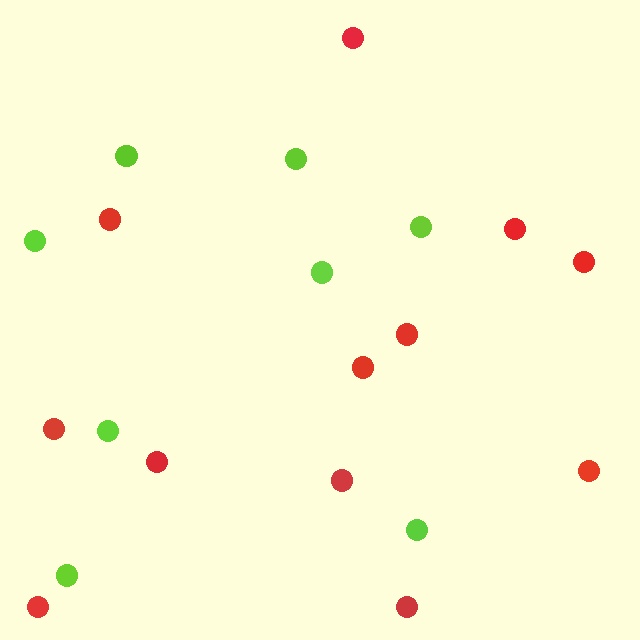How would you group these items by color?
There are 2 groups: one group of lime circles (8) and one group of red circles (12).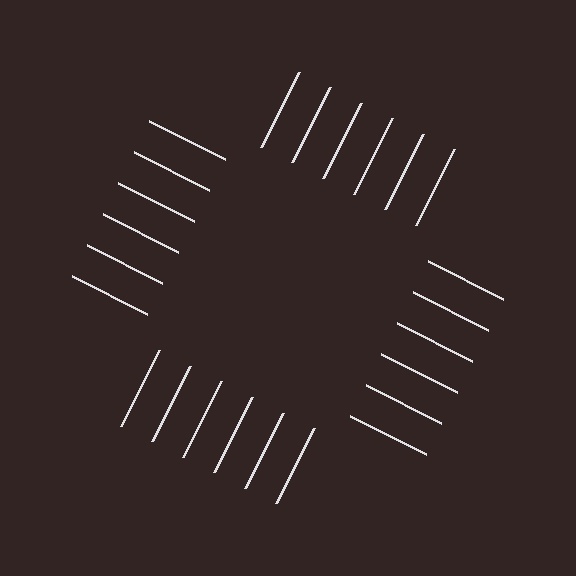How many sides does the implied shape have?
4 sides — the line-ends trace a square.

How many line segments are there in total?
24 — 6 along each of the 4 edges.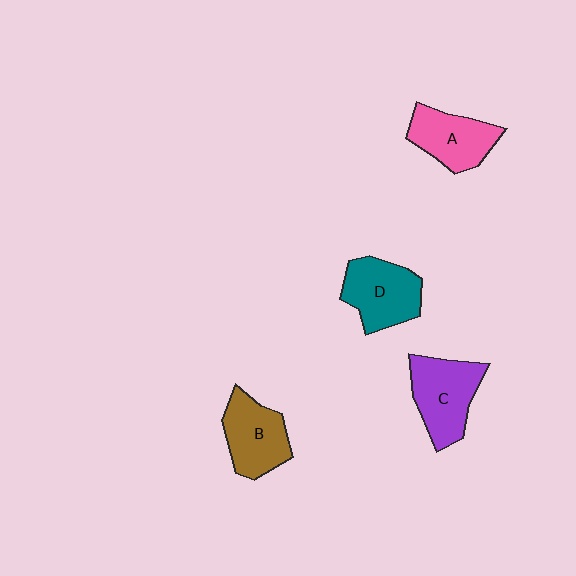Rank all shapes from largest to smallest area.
From largest to smallest: C (purple), D (teal), B (brown), A (pink).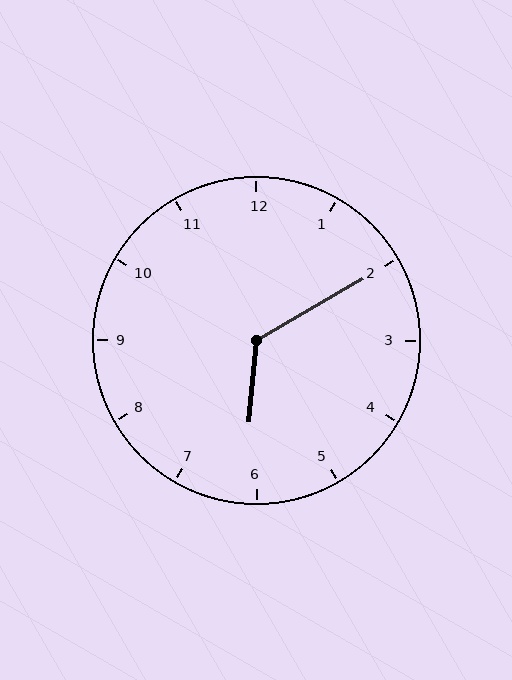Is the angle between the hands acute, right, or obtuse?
It is obtuse.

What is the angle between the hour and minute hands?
Approximately 125 degrees.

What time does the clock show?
6:10.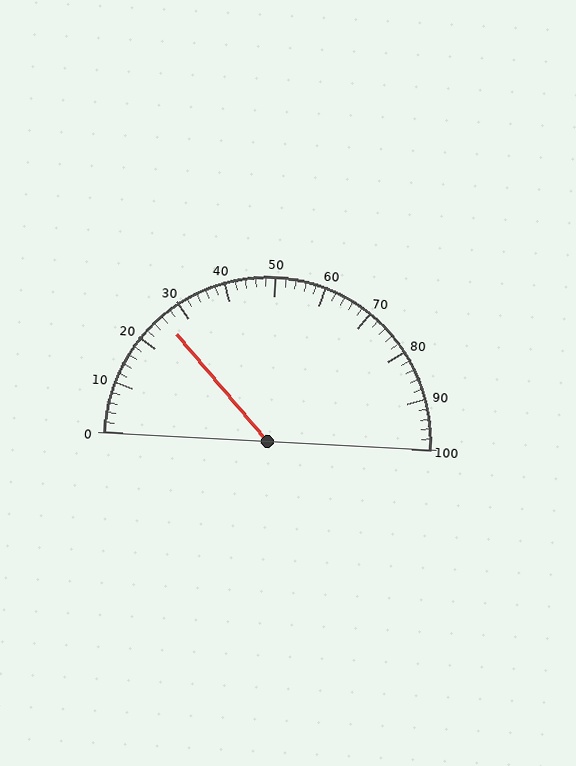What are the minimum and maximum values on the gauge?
The gauge ranges from 0 to 100.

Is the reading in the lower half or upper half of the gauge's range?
The reading is in the lower half of the range (0 to 100).